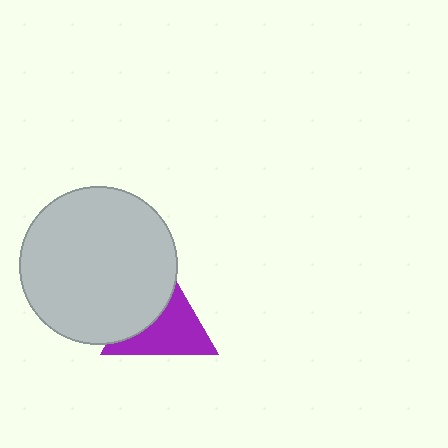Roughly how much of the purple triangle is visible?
About half of it is visible (roughly 58%).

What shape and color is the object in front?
The object in front is a light gray circle.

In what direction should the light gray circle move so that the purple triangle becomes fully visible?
The light gray circle should move toward the upper-left. That is the shortest direction to clear the overlap and leave the purple triangle fully visible.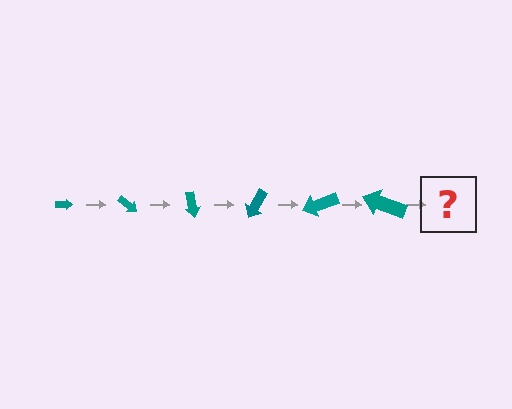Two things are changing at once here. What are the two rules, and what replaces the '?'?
The two rules are that the arrow grows larger each step and it rotates 40 degrees each step. The '?' should be an arrow, larger than the previous one and rotated 240 degrees from the start.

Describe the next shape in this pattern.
It should be an arrow, larger than the previous one and rotated 240 degrees from the start.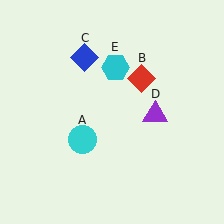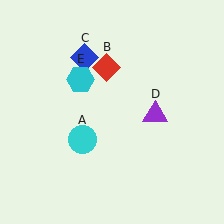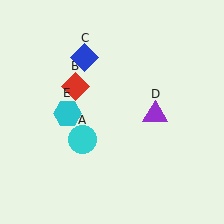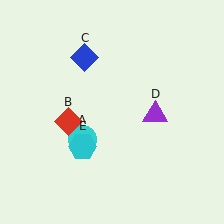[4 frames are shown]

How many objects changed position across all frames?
2 objects changed position: red diamond (object B), cyan hexagon (object E).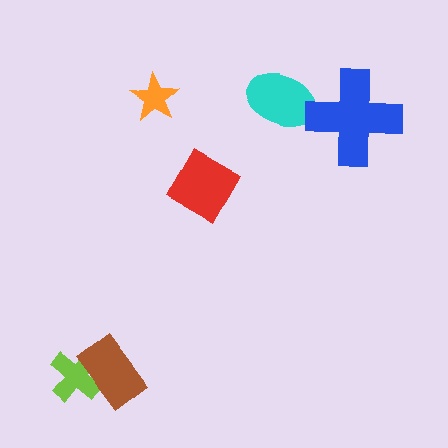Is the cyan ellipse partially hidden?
Yes, it is partially covered by another shape.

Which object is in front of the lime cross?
The brown rectangle is in front of the lime cross.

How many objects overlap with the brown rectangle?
1 object overlaps with the brown rectangle.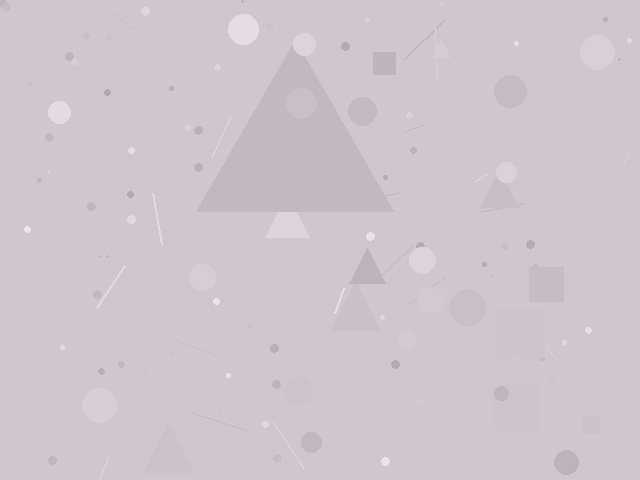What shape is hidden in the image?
A triangle is hidden in the image.